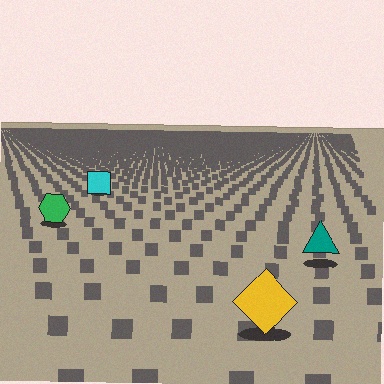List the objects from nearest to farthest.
From nearest to farthest: the yellow diamond, the teal triangle, the green hexagon, the cyan square.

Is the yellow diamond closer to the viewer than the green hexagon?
Yes. The yellow diamond is closer — you can tell from the texture gradient: the ground texture is coarser near it.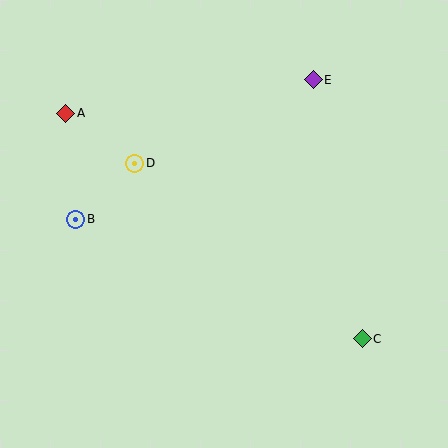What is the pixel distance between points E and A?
The distance between E and A is 250 pixels.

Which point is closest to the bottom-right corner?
Point C is closest to the bottom-right corner.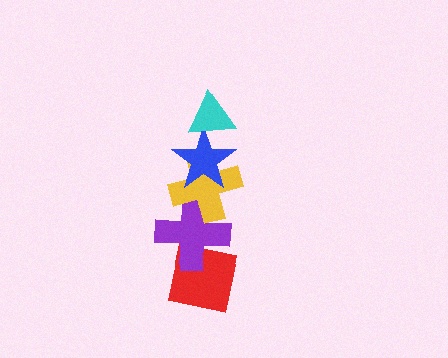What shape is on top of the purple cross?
The yellow cross is on top of the purple cross.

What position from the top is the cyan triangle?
The cyan triangle is 1st from the top.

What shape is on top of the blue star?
The cyan triangle is on top of the blue star.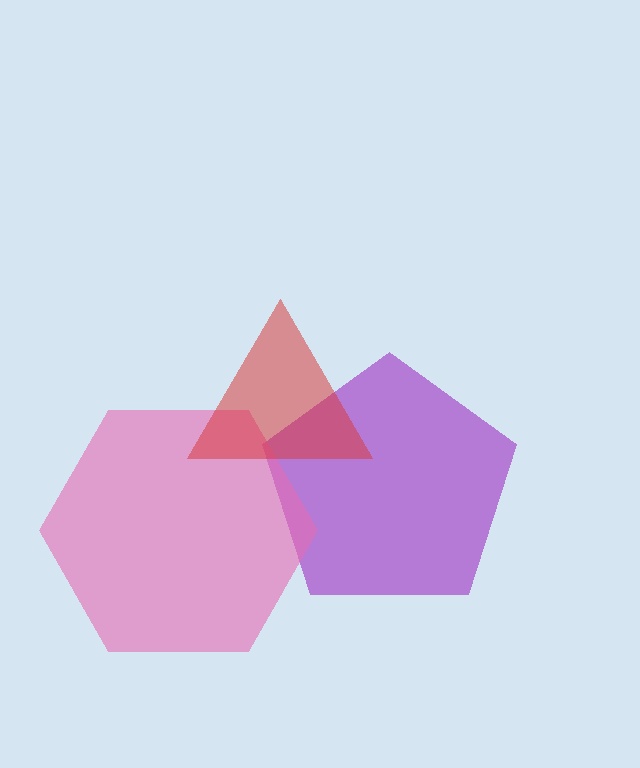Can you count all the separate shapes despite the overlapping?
Yes, there are 3 separate shapes.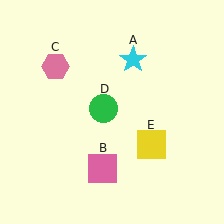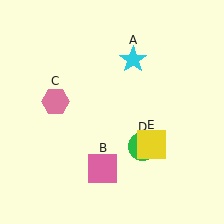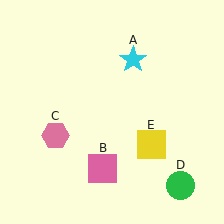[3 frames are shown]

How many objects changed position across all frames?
2 objects changed position: pink hexagon (object C), green circle (object D).